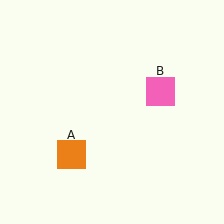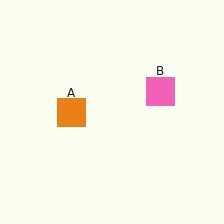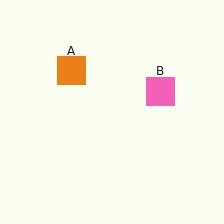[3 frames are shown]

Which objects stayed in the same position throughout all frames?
Pink square (object B) remained stationary.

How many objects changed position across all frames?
1 object changed position: orange square (object A).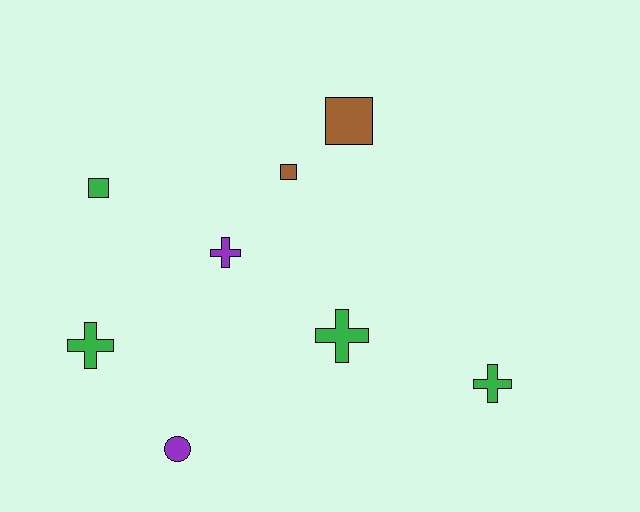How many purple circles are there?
There is 1 purple circle.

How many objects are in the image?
There are 8 objects.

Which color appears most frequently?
Green, with 4 objects.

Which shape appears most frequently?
Cross, with 4 objects.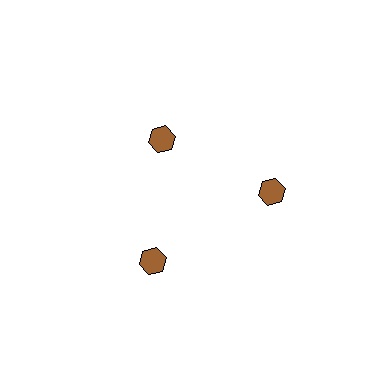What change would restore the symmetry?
The symmetry would be restored by moving it outward, back onto the ring so that all 3 hexagons sit at equal angles and equal distance from the center.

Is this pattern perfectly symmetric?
No. The 3 brown hexagons are arranged in a ring, but one element near the 11 o'clock position is pulled inward toward the center, breaking the 3-fold rotational symmetry.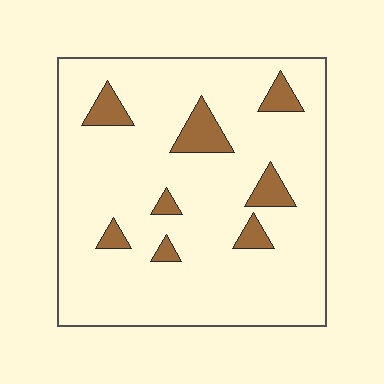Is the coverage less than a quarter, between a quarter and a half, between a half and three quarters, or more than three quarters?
Less than a quarter.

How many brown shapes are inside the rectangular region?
8.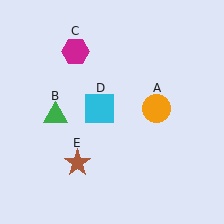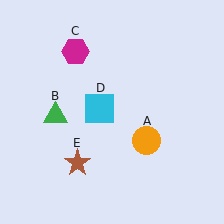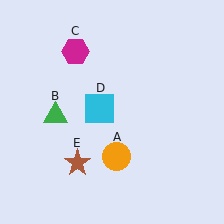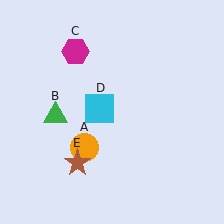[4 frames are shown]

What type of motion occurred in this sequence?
The orange circle (object A) rotated clockwise around the center of the scene.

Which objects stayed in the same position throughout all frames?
Green triangle (object B) and magenta hexagon (object C) and cyan square (object D) and brown star (object E) remained stationary.